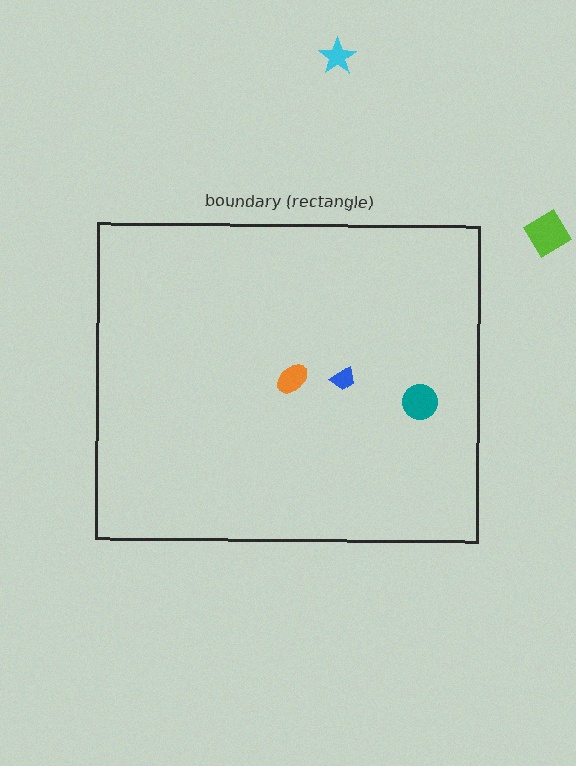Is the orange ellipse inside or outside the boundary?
Inside.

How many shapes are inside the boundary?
3 inside, 2 outside.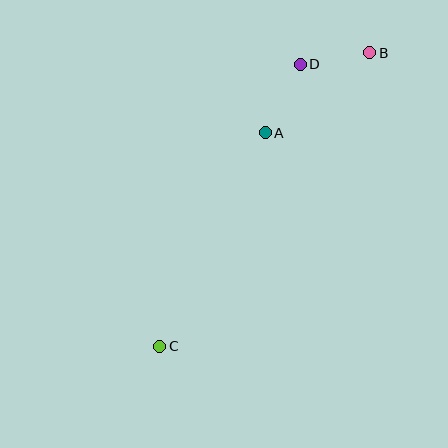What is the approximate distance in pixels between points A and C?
The distance between A and C is approximately 238 pixels.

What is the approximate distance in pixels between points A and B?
The distance between A and B is approximately 132 pixels.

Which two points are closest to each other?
Points B and D are closest to each other.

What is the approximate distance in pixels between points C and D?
The distance between C and D is approximately 315 pixels.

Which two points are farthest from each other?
Points B and C are farthest from each other.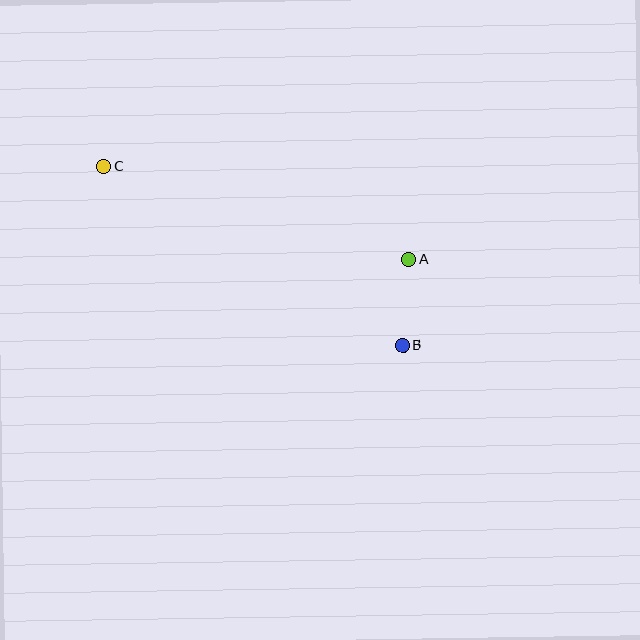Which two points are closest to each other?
Points A and B are closest to each other.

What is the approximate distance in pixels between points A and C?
The distance between A and C is approximately 319 pixels.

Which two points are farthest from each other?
Points B and C are farthest from each other.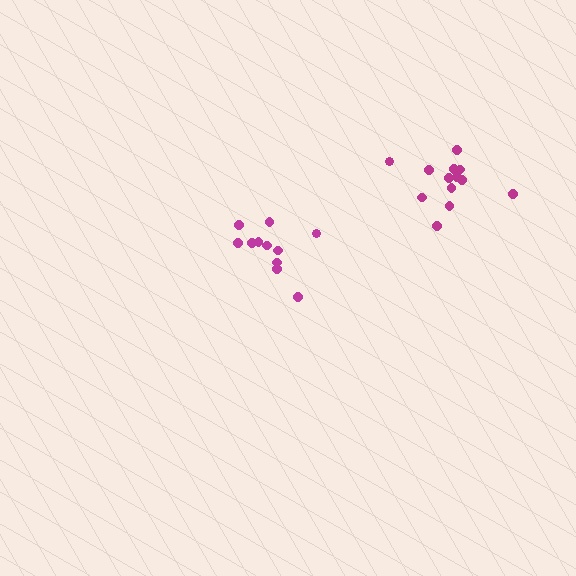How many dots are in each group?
Group 1: 11 dots, Group 2: 13 dots (24 total).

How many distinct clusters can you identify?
There are 2 distinct clusters.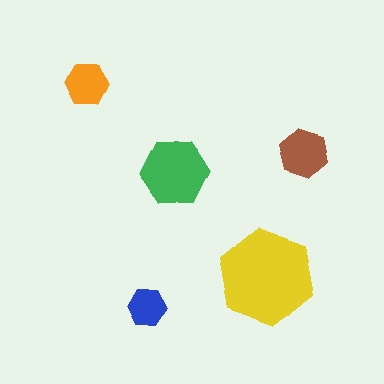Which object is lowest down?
The blue hexagon is bottommost.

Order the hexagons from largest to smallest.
the yellow one, the green one, the brown one, the orange one, the blue one.